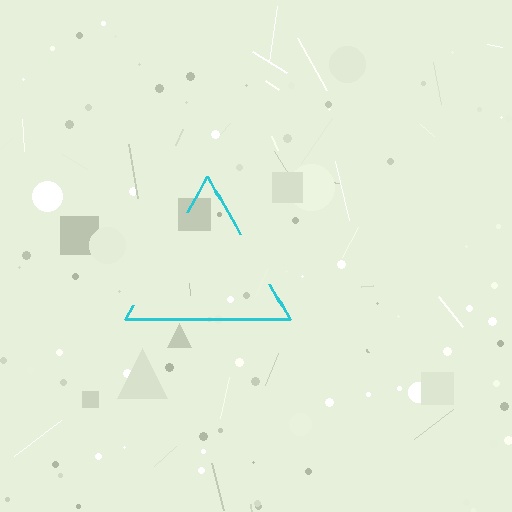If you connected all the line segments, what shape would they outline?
They would outline a triangle.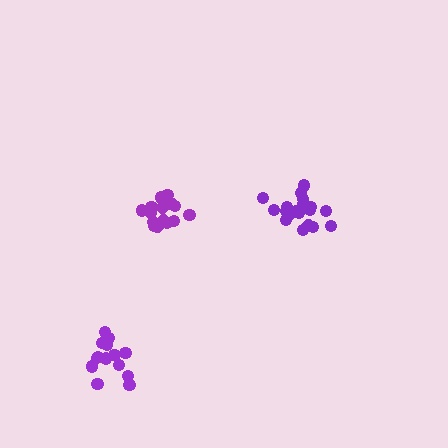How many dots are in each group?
Group 1: 19 dots, Group 2: 14 dots, Group 3: 16 dots (49 total).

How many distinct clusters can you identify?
There are 3 distinct clusters.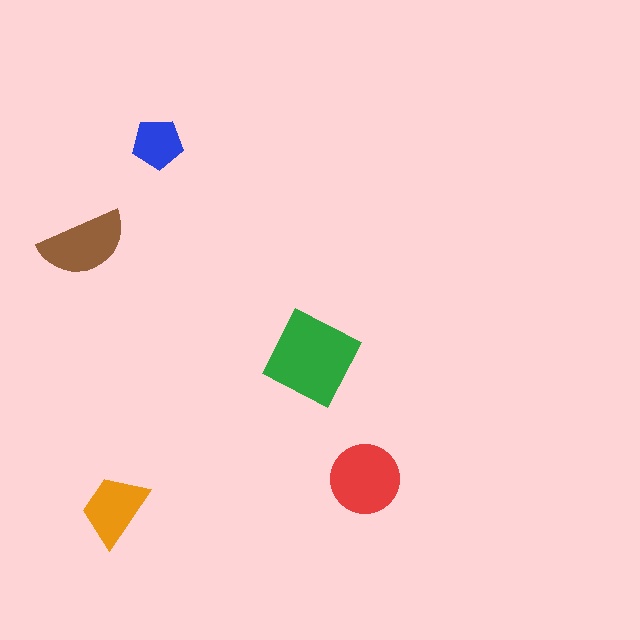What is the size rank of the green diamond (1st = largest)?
1st.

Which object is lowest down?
The orange trapezoid is bottommost.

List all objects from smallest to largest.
The blue pentagon, the orange trapezoid, the brown semicircle, the red circle, the green diamond.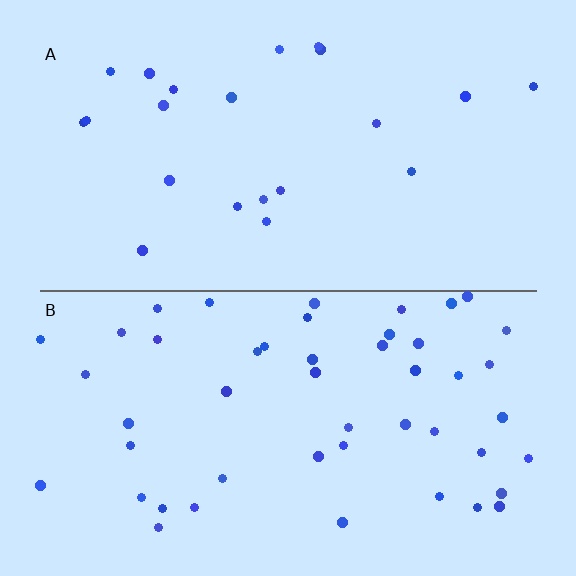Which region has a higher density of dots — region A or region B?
B (the bottom).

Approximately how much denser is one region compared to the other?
Approximately 2.2× — region B over region A.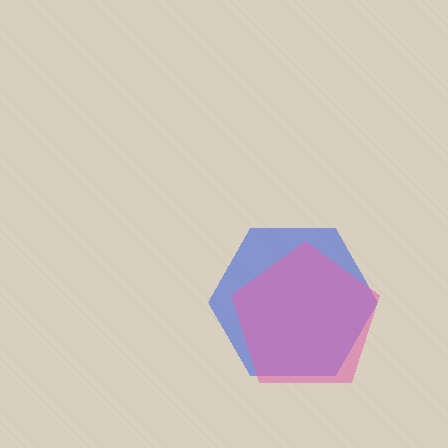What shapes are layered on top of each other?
The layered shapes are: a blue hexagon, a pink pentagon.